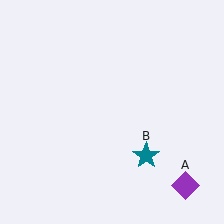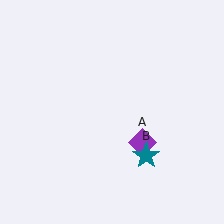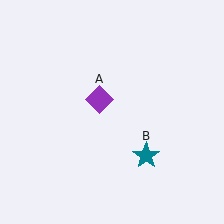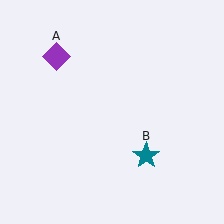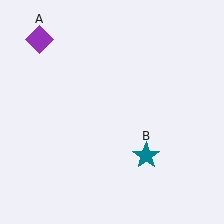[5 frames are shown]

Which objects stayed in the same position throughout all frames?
Teal star (object B) remained stationary.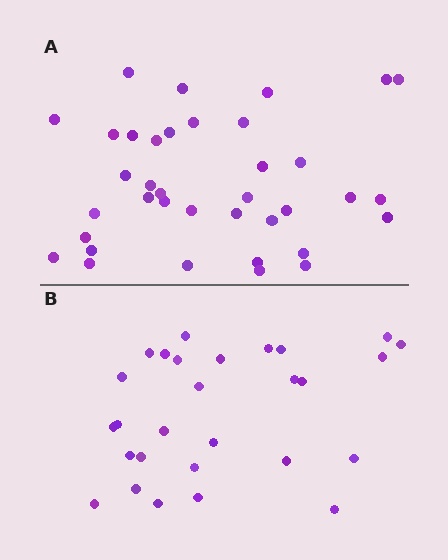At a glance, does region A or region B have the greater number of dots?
Region A (the top region) has more dots.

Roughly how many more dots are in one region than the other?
Region A has roughly 8 or so more dots than region B.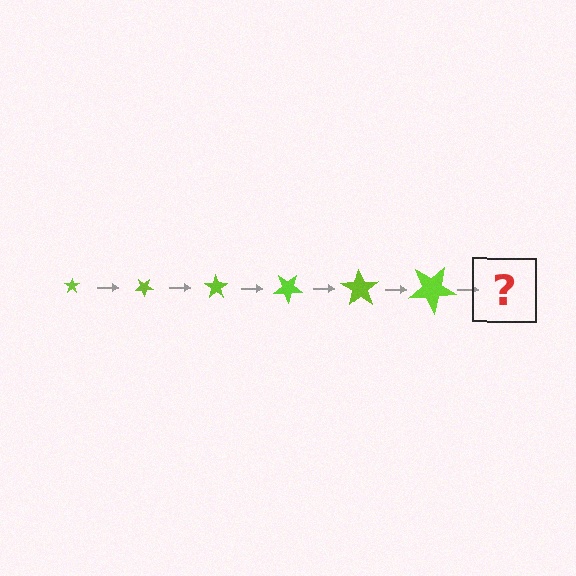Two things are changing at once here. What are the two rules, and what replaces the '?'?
The two rules are that the star grows larger each step and it rotates 35 degrees each step. The '?' should be a star, larger than the previous one and rotated 210 degrees from the start.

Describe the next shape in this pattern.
It should be a star, larger than the previous one and rotated 210 degrees from the start.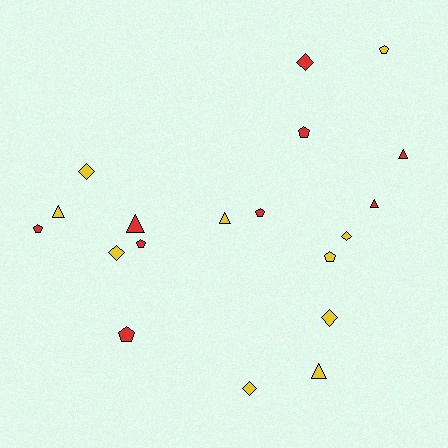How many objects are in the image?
There are 19 objects.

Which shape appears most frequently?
Pentagon, with 7 objects.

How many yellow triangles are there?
There are 3 yellow triangles.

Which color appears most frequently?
Yellow, with 10 objects.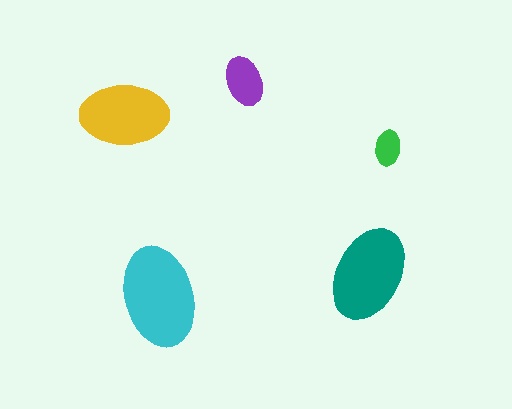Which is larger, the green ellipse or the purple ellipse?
The purple one.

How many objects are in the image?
There are 5 objects in the image.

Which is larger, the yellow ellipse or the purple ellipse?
The yellow one.